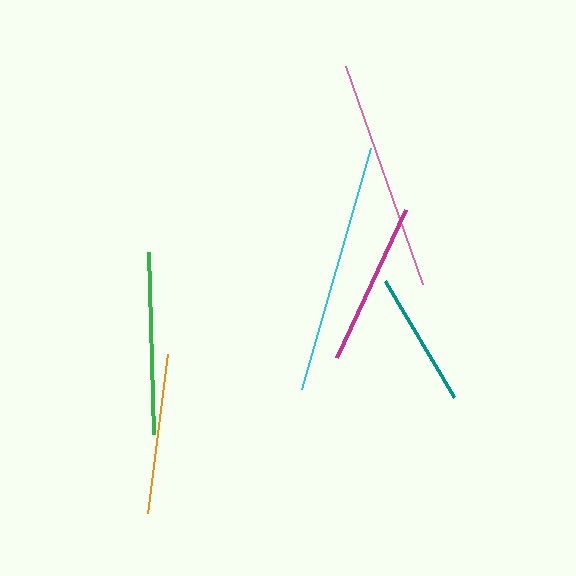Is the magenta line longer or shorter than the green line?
The green line is longer than the magenta line.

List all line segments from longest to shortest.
From longest to shortest: cyan, pink, green, magenta, orange, teal.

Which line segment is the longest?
The cyan line is the longest at approximately 250 pixels.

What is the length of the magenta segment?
The magenta segment is approximately 164 pixels long.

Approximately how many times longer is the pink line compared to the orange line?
The pink line is approximately 1.4 times the length of the orange line.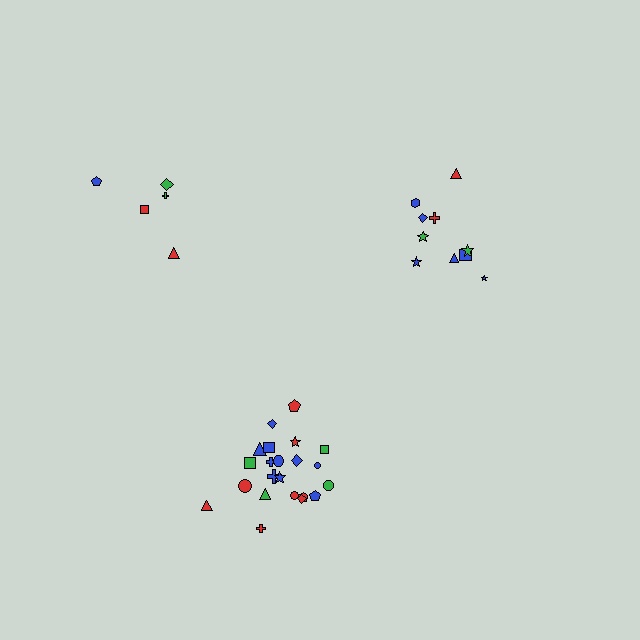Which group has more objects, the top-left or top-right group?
The top-right group.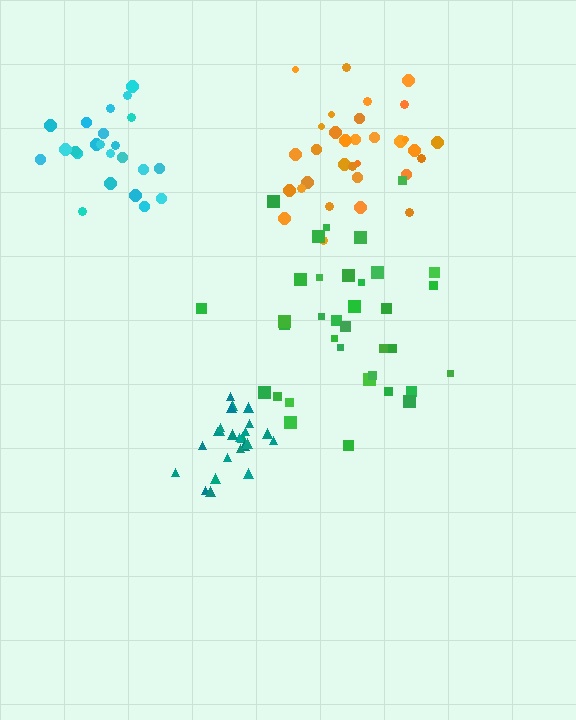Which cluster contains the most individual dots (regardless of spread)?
Green (35).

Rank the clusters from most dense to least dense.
teal, cyan, orange, green.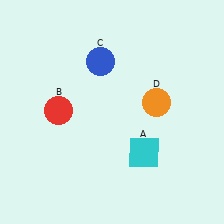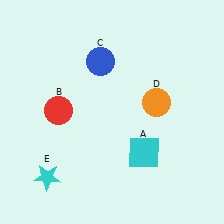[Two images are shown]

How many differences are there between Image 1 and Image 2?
There is 1 difference between the two images.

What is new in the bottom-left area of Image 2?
A cyan star (E) was added in the bottom-left area of Image 2.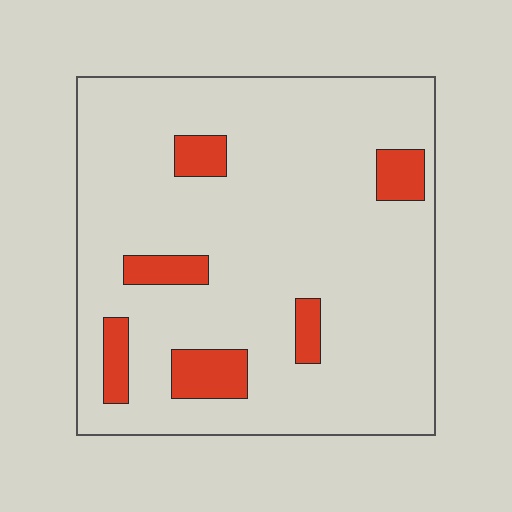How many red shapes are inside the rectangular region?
6.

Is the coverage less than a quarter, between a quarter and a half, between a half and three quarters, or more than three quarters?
Less than a quarter.